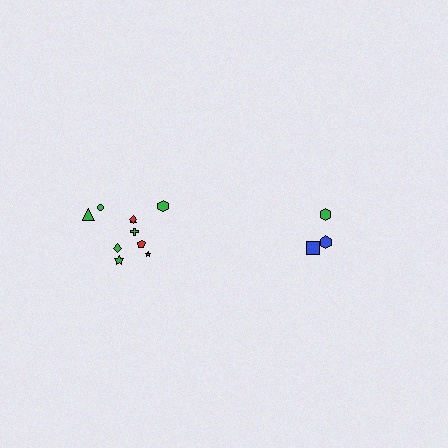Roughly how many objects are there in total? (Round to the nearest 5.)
Roughly 15 objects in total.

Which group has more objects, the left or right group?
The left group.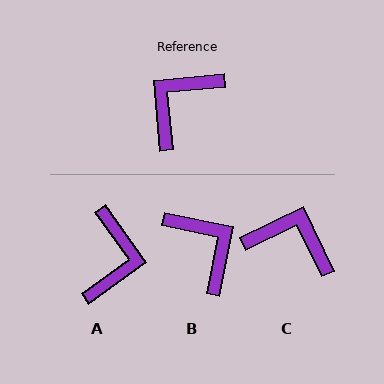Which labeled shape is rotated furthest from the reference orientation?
A, about 150 degrees away.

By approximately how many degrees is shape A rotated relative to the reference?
Approximately 150 degrees clockwise.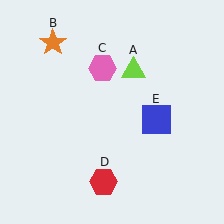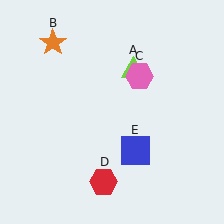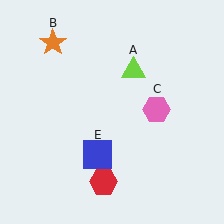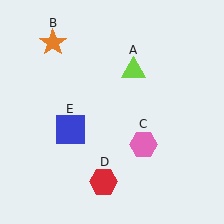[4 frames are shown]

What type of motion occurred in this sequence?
The pink hexagon (object C), blue square (object E) rotated clockwise around the center of the scene.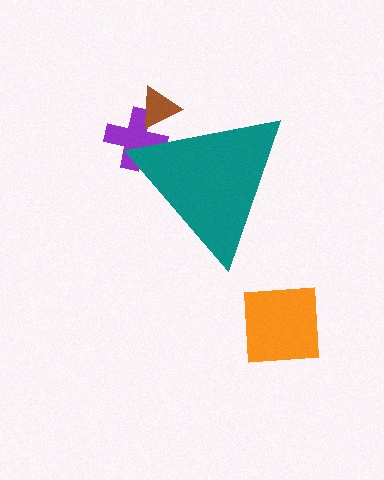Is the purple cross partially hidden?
Yes, the purple cross is partially hidden behind the teal triangle.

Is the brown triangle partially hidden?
Yes, the brown triangle is partially hidden behind the teal triangle.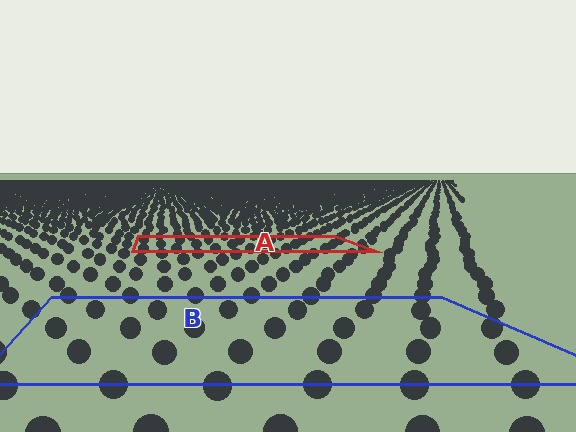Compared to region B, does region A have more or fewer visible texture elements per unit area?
Region A has more texture elements per unit area — they are packed more densely because it is farther away.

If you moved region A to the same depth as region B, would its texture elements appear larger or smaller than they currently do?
They would appear larger. At a closer depth, the same texture elements are projected at a bigger on-screen size.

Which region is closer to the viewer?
Region B is closer. The texture elements there are larger and more spread out.